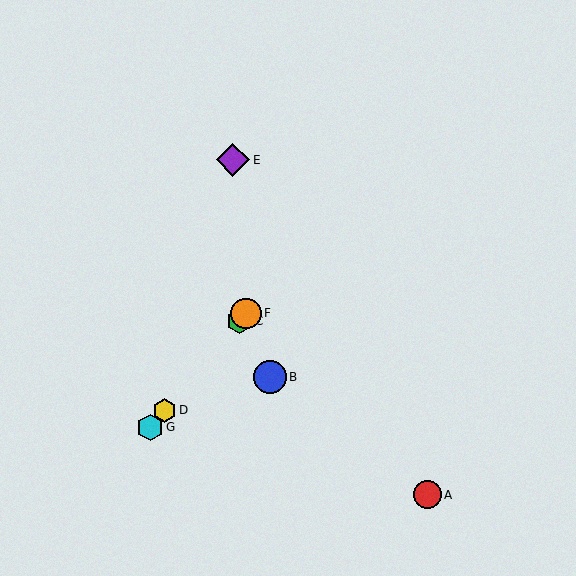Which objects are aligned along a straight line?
Objects C, D, F, G are aligned along a straight line.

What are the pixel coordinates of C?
Object C is at (239, 321).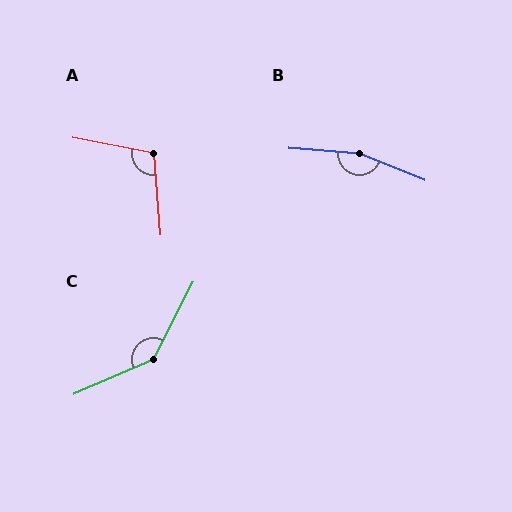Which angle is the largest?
B, at approximately 163 degrees.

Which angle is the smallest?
A, at approximately 106 degrees.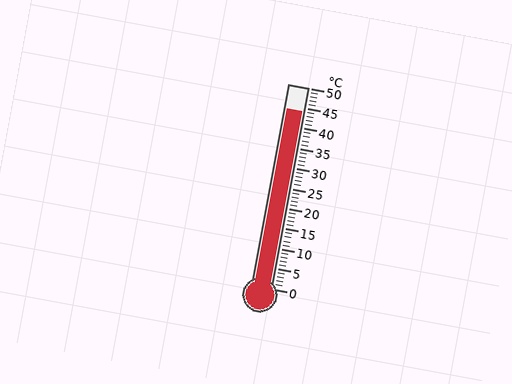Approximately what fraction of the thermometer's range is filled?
The thermometer is filled to approximately 90% of its range.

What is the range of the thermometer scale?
The thermometer scale ranges from 0°C to 50°C.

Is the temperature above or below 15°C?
The temperature is above 15°C.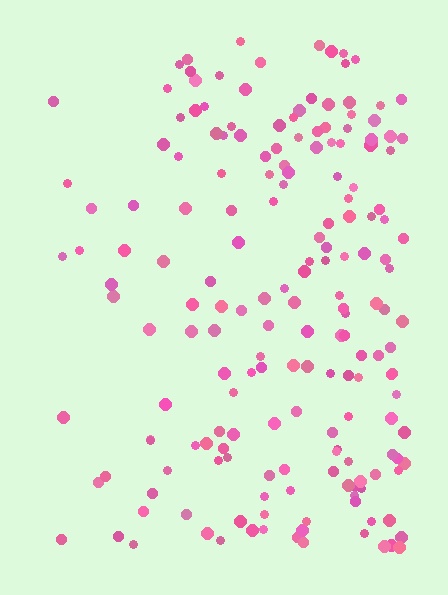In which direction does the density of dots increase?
From left to right, with the right side densest.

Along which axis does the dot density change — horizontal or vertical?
Horizontal.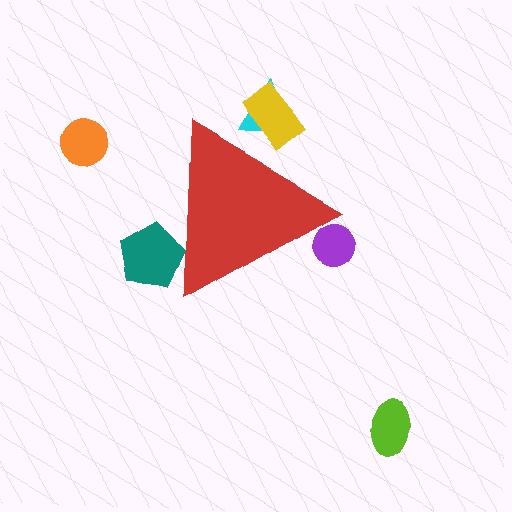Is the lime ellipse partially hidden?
No, the lime ellipse is fully visible.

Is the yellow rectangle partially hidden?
Yes, the yellow rectangle is partially hidden behind the red triangle.